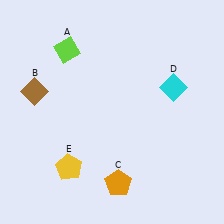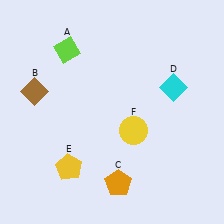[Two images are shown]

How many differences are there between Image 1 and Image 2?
There is 1 difference between the two images.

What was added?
A yellow circle (F) was added in Image 2.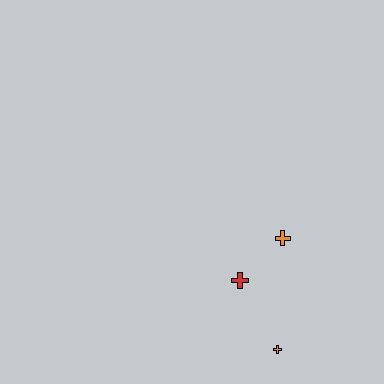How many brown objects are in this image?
There are no brown objects.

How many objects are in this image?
There are 3 objects.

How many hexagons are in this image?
There are no hexagons.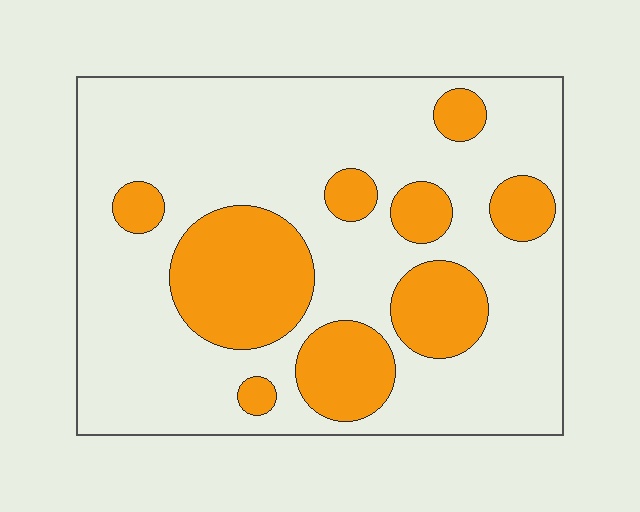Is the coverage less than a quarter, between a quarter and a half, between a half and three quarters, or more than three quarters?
Between a quarter and a half.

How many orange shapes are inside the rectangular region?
9.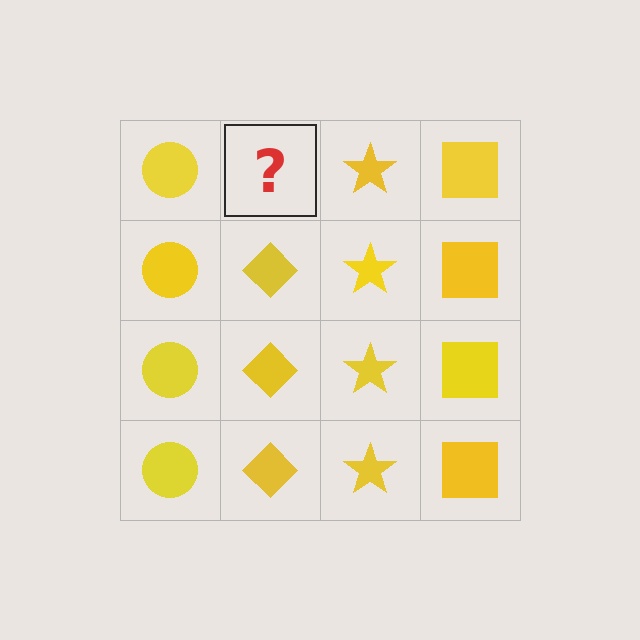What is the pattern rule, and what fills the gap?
The rule is that each column has a consistent shape. The gap should be filled with a yellow diamond.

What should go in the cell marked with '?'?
The missing cell should contain a yellow diamond.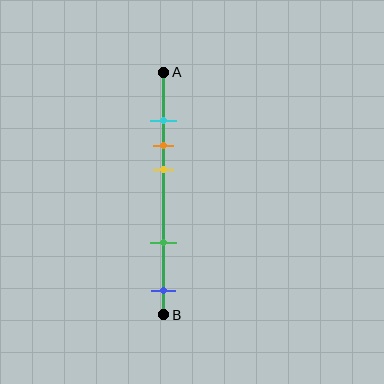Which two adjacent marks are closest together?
The cyan and orange marks are the closest adjacent pair.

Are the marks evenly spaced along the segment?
No, the marks are not evenly spaced.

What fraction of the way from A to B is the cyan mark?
The cyan mark is approximately 20% (0.2) of the way from A to B.